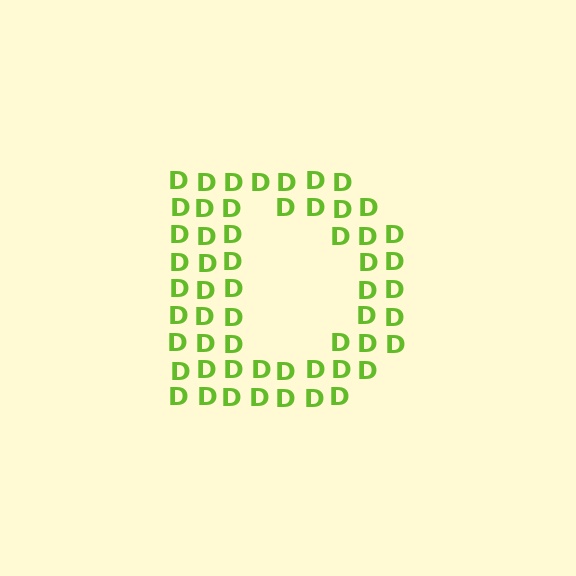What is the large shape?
The large shape is the letter D.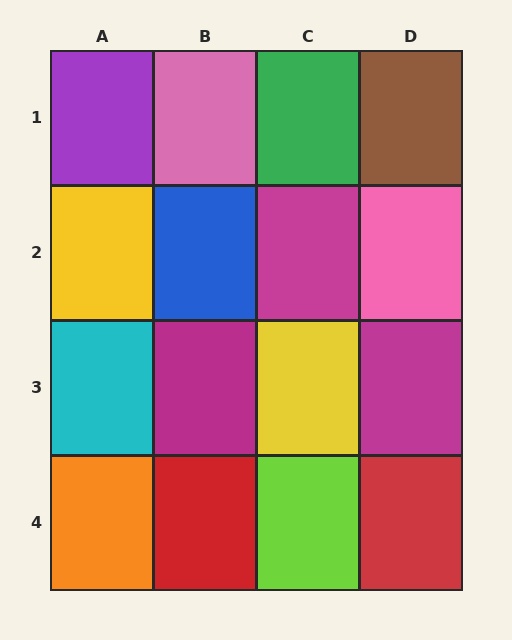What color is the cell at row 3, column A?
Cyan.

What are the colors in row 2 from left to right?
Yellow, blue, magenta, pink.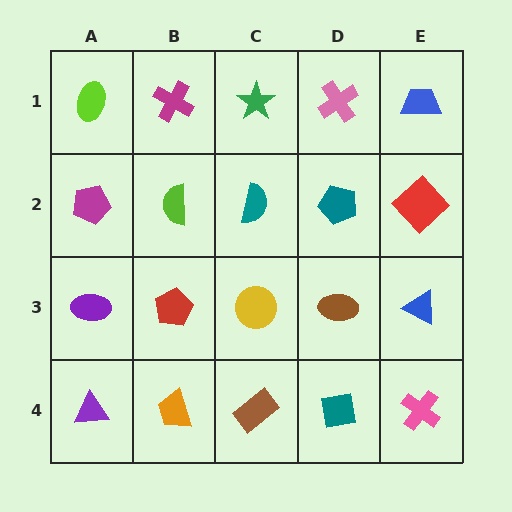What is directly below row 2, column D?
A brown ellipse.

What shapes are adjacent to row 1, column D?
A teal pentagon (row 2, column D), a green star (row 1, column C), a blue trapezoid (row 1, column E).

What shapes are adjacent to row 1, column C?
A teal semicircle (row 2, column C), a magenta cross (row 1, column B), a pink cross (row 1, column D).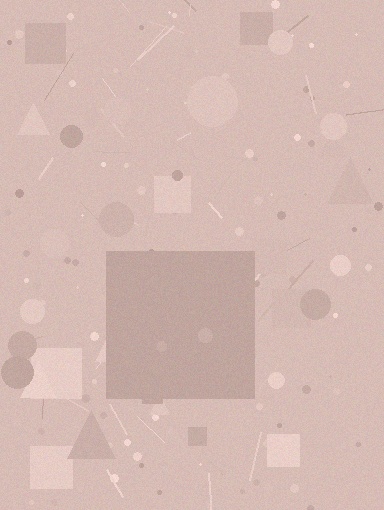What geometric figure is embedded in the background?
A square is embedded in the background.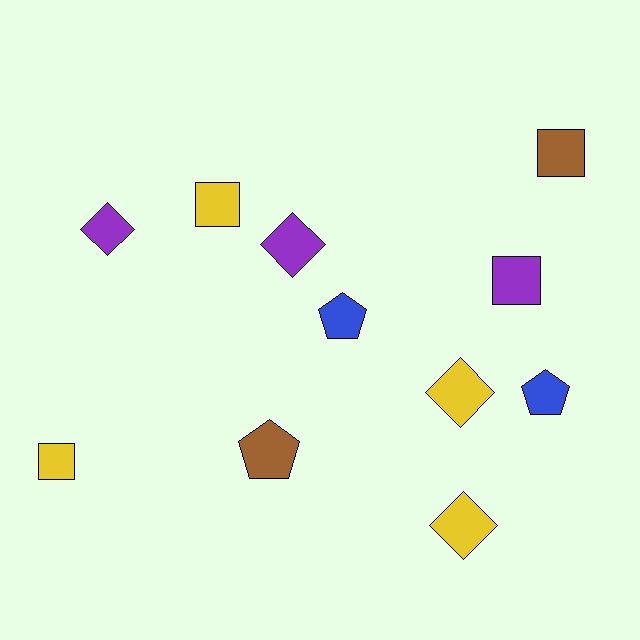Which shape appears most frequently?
Square, with 4 objects.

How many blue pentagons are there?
There are 2 blue pentagons.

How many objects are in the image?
There are 11 objects.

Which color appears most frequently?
Yellow, with 4 objects.